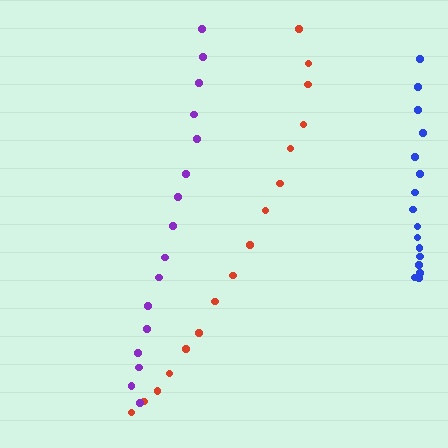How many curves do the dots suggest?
There are 3 distinct paths.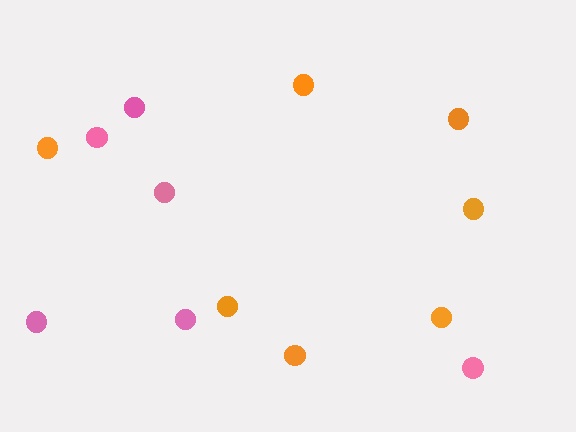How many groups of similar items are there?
There are 2 groups: one group of pink circles (6) and one group of orange circles (7).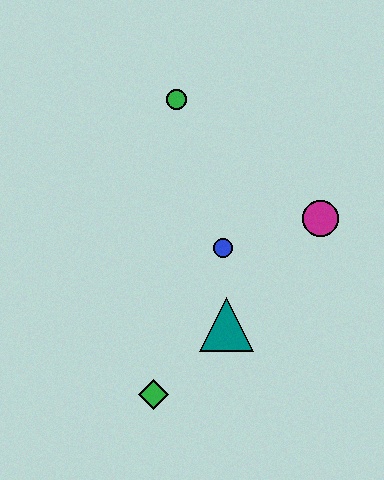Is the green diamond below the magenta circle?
Yes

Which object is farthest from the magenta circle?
The green diamond is farthest from the magenta circle.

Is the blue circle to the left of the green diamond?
No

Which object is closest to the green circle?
The blue circle is closest to the green circle.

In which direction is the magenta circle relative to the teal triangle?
The magenta circle is above the teal triangle.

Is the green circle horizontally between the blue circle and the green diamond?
Yes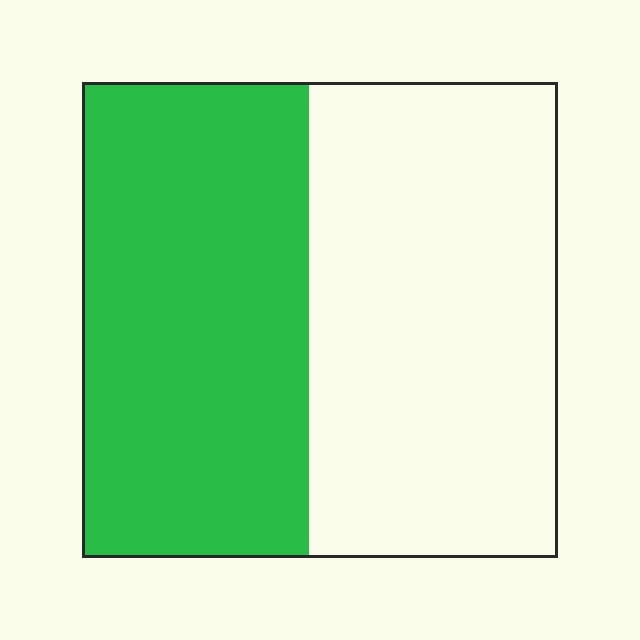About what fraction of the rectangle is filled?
About one half (1/2).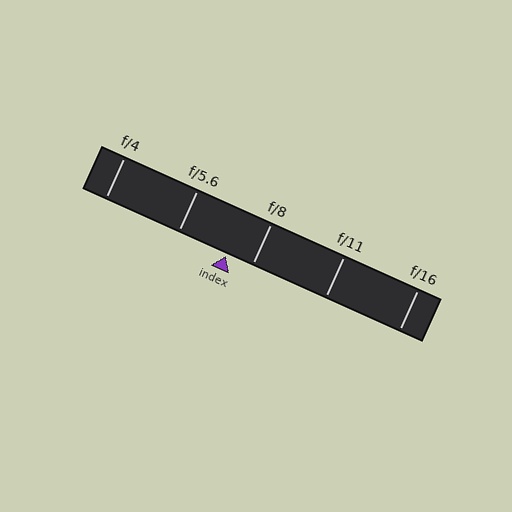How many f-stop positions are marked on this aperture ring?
There are 5 f-stop positions marked.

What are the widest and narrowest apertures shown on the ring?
The widest aperture shown is f/4 and the narrowest is f/16.